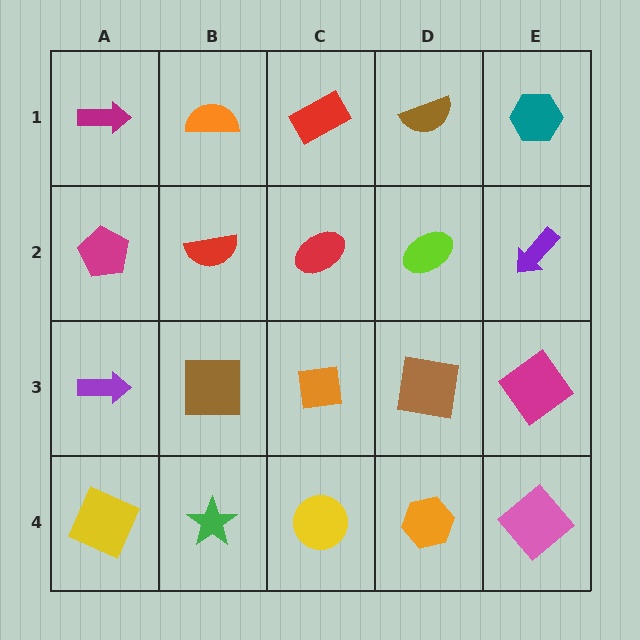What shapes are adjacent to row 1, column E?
A purple arrow (row 2, column E), a brown semicircle (row 1, column D).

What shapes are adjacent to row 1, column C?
A red ellipse (row 2, column C), an orange semicircle (row 1, column B), a brown semicircle (row 1, column D).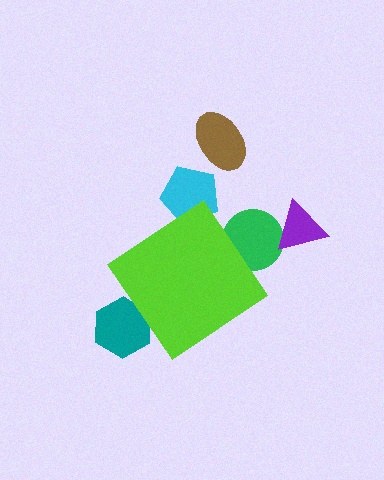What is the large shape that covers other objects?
A lime diamond.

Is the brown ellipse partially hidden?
No, the brown ellipse is fully visible.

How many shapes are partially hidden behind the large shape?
3 shapes are partially hidden.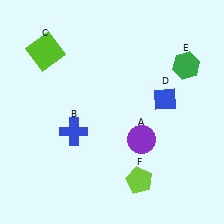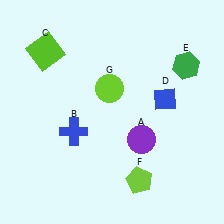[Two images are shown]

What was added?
A lime circle (G) was added in Image 2.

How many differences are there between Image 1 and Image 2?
There is 1 difference between the two images.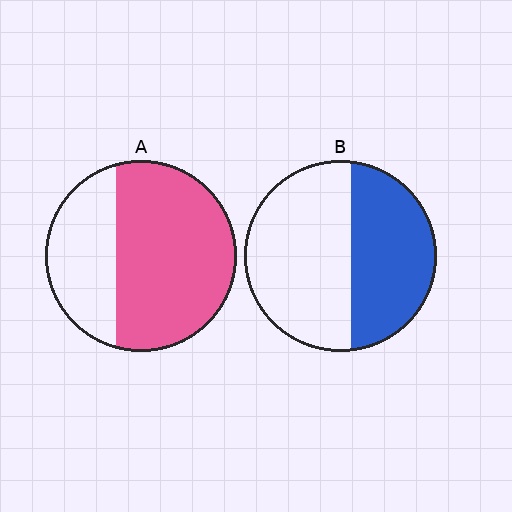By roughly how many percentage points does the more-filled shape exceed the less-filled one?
By roughly 25 percentage points (A over B).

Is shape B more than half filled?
No.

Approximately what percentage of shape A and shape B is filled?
A is approximately 65% and B is approximately 45%.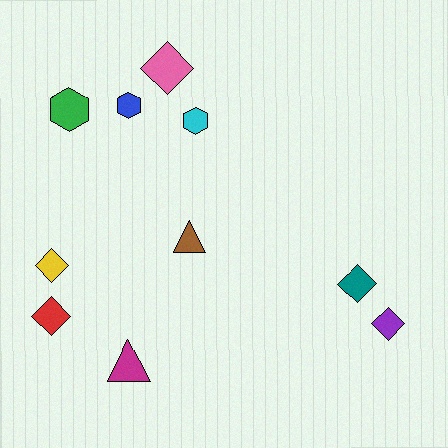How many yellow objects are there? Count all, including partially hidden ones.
There is 1 yellow object.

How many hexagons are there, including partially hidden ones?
There are 3 hexagons.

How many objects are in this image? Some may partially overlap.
There are 10 objects.